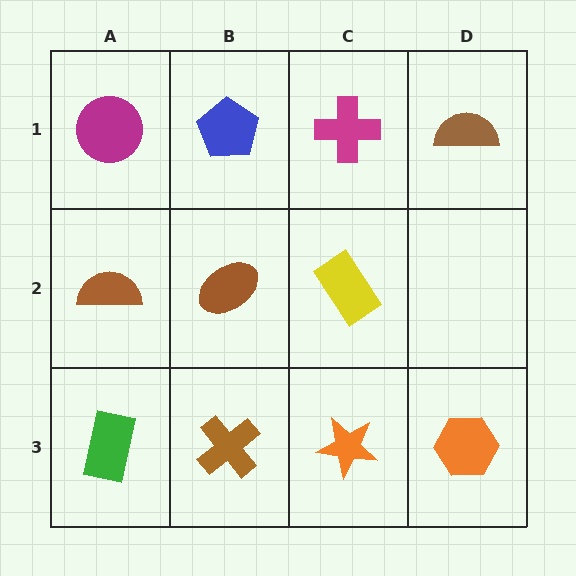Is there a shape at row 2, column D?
No, that cell is empty.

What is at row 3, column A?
A green rectangle.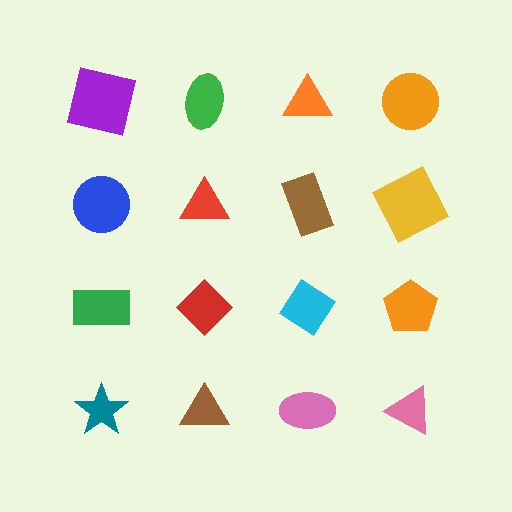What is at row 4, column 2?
A brown triangle.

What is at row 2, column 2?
A red triangle.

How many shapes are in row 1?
4 shapes.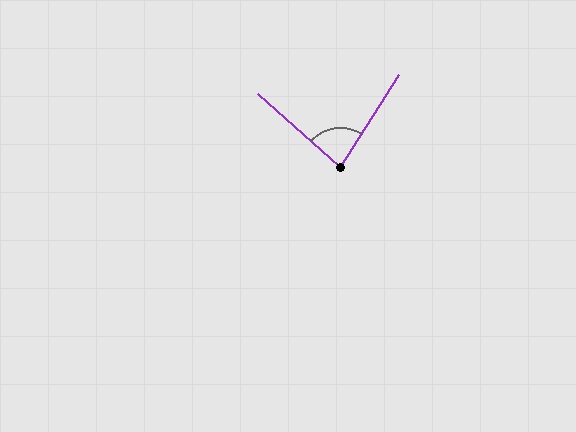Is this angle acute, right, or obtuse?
It is acute.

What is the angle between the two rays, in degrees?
Approximately 81 degrees.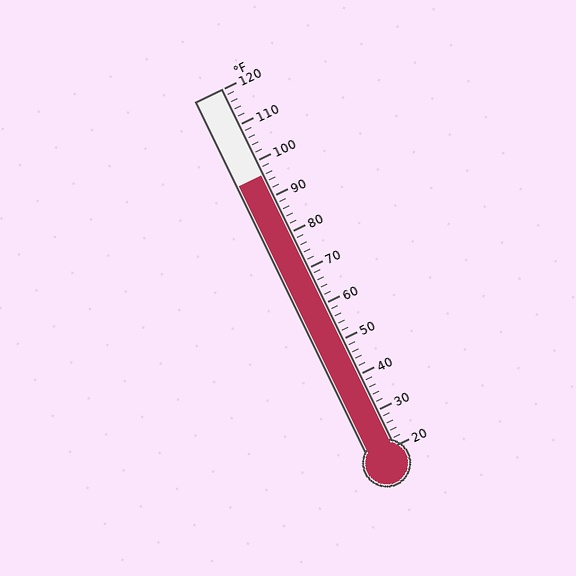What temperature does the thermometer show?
The thermometer shows approximately 96°F.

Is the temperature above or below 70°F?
The temperature is above 70°F.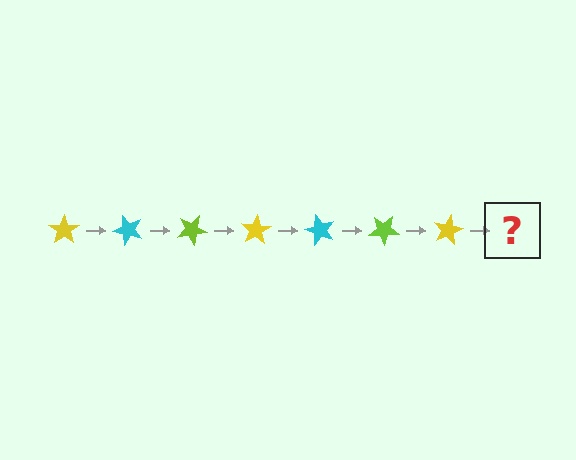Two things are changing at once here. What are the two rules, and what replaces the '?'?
The two rules are that it rotates 50 degrees each step and the color cycles through yellow, cyan, and lime. The '?' should be a cyan star, rotated 350 degrees from the start.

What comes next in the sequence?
The next element should be a cyan star, rotated 350 degrees from the start.